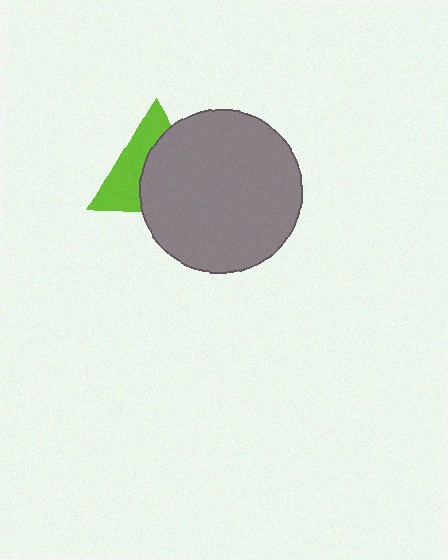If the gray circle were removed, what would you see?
You would see the complete lime triangle.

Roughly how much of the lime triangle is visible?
A small part of it is visible (roughly 44%).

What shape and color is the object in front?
The object in front is a gray circle.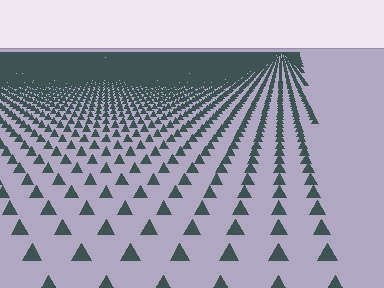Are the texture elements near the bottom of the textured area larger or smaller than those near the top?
Larger. Near the bottom, elements are closer to the viewer and appear at a bigger on-screen size.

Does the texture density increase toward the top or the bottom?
Density increases toward the top.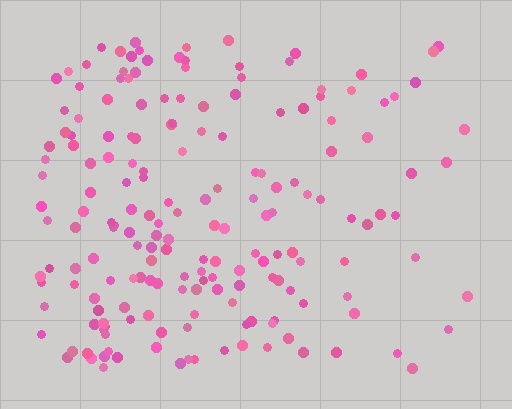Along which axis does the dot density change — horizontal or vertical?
Horizontal.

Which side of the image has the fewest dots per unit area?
The right.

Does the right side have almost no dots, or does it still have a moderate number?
Still a moderate number, just noticeably fewer than the left.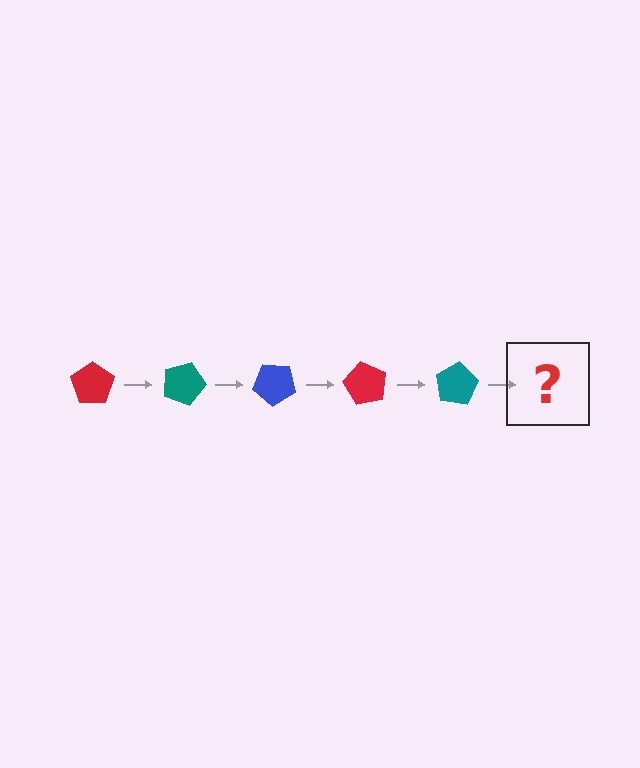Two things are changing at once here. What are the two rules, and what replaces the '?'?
The two rules are that it rotates 20 degrees each step and the color cycles through red, teal, and blue. The '?' should be a blue pentagon, rotated 100 degrees from the start.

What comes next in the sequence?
The next element should be a blue pentagon, rotated 100 degrees from the start.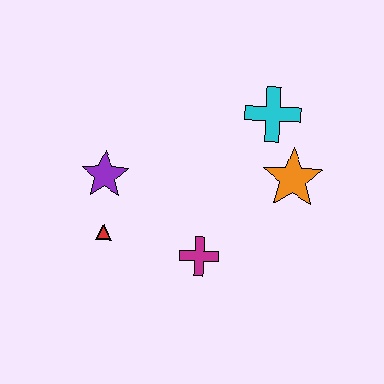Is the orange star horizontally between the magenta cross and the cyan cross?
No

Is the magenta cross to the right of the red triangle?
Yes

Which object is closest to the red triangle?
The purple star is closest to the red triangle.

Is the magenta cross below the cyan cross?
Yes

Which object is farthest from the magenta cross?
The cyan cross is farthest from the magenta cross.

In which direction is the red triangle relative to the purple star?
The red triangle is below the purple star.